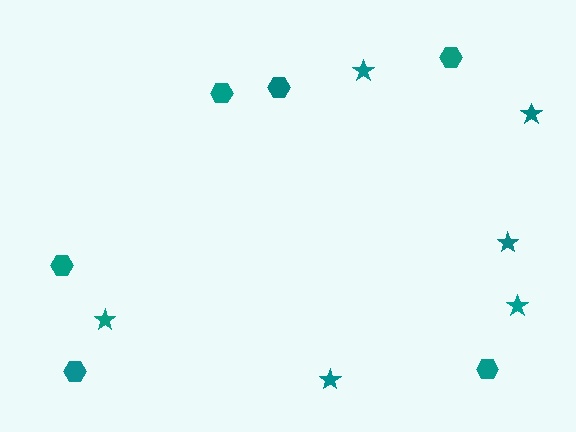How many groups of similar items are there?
There are 2 groups: one group of stars (6) and one group of hexagons (6).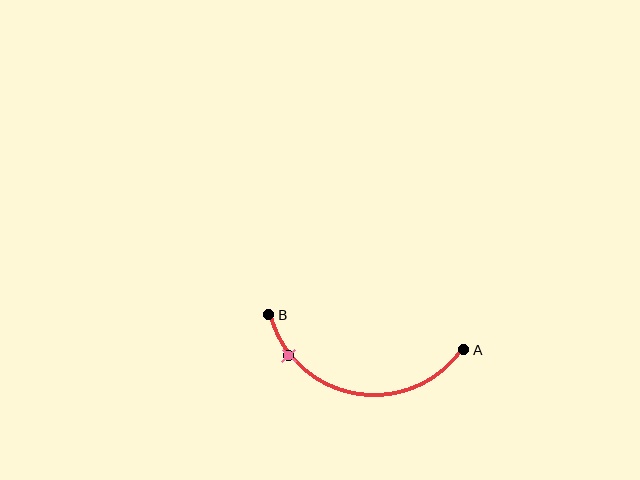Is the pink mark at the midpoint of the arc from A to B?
No. The pink mark lies on the arc but is closer to endpoint B. The arc midpoint would be at the point on the curve equidistant along the arc from both A and B.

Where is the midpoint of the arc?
The arc midpoint is the point on the curve farthest from the straight line joining A and B. It sits below that line.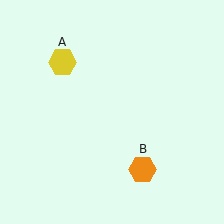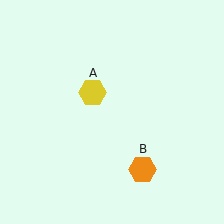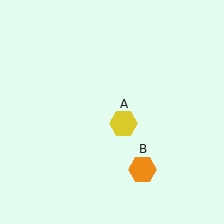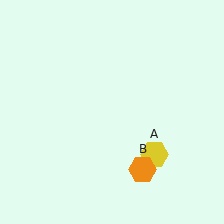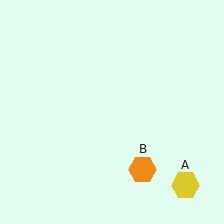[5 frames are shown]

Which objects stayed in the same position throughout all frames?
Orange hexagon (object B) remained stationary.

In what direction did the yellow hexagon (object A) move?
The yellow hexagon (object A) moved down and to the right.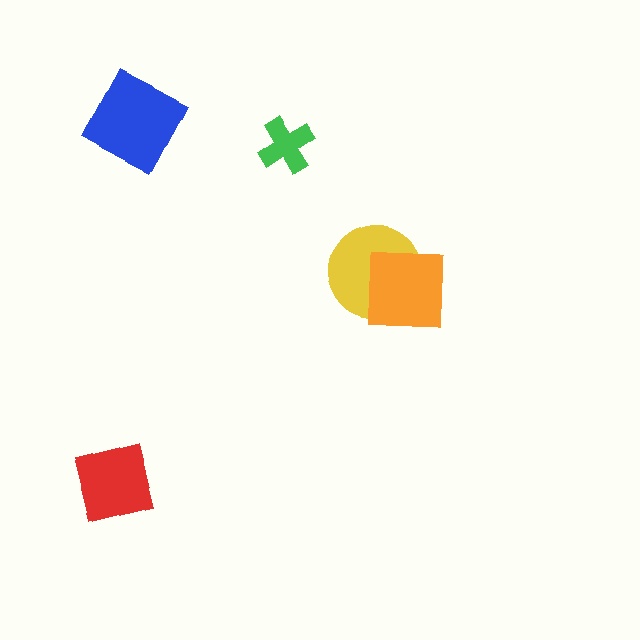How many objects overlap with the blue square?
0 objects overlap with the blue square.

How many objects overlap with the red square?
0 objects overlap with the red square.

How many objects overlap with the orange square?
1 object overlaps with the orange square.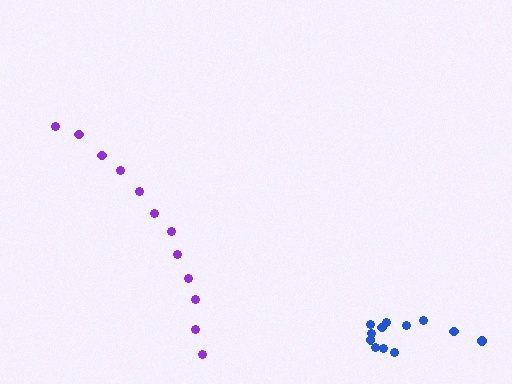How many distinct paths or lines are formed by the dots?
There are 2 distinct paths.